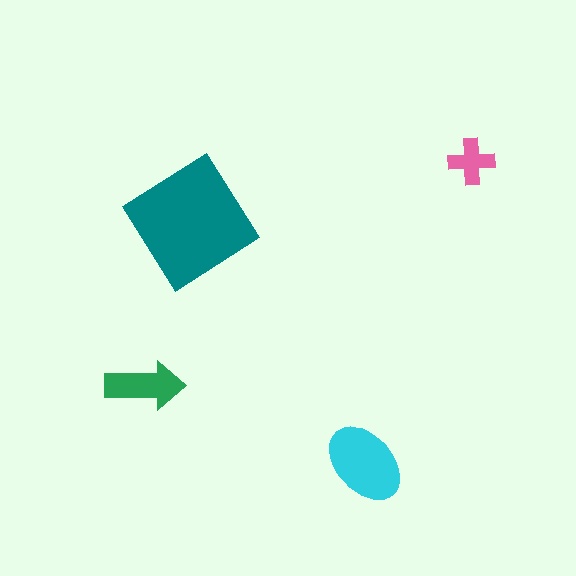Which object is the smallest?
The pink cross.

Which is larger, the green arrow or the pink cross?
The green arrow.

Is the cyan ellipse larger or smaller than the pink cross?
Larger.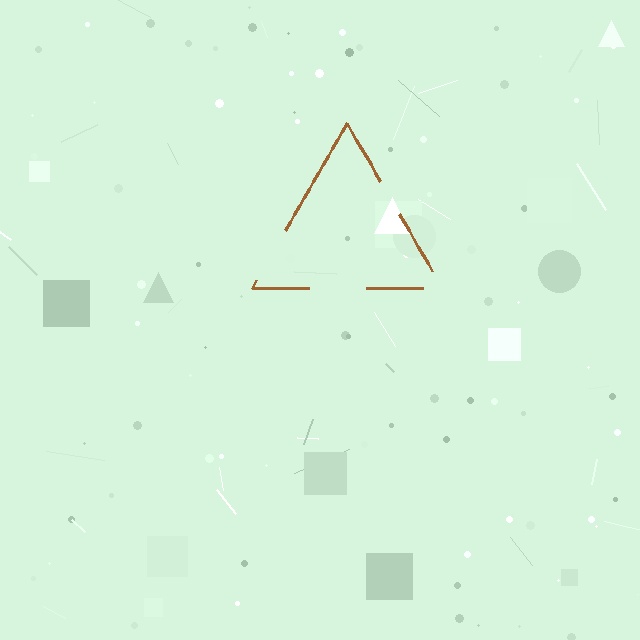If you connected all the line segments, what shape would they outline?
They would outline a triangle.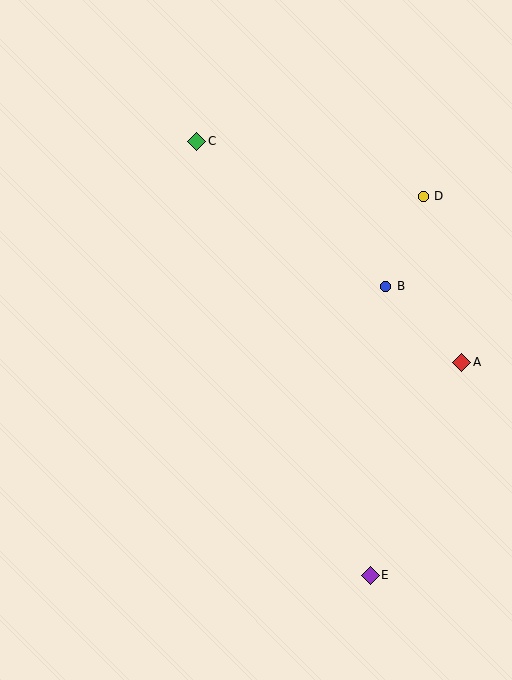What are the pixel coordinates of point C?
Point C is at (197, 141).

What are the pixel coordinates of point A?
Point A is at (462, 362).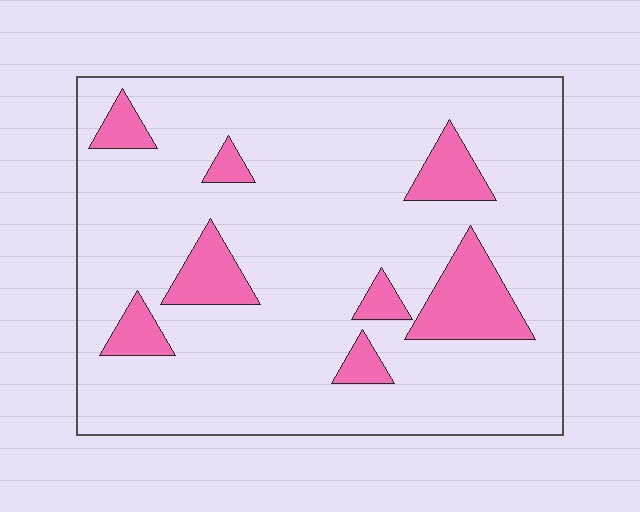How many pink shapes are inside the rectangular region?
8.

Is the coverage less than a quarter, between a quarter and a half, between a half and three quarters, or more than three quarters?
Less than a quarter.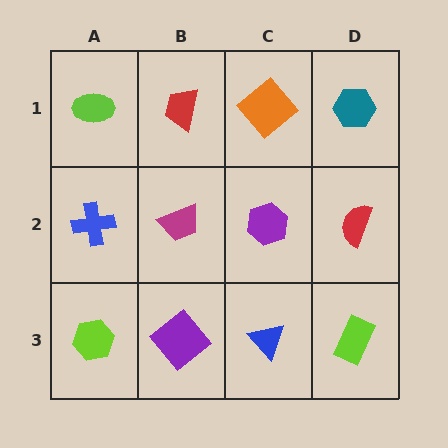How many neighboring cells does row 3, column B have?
3.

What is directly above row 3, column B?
A magenta trapezoid.